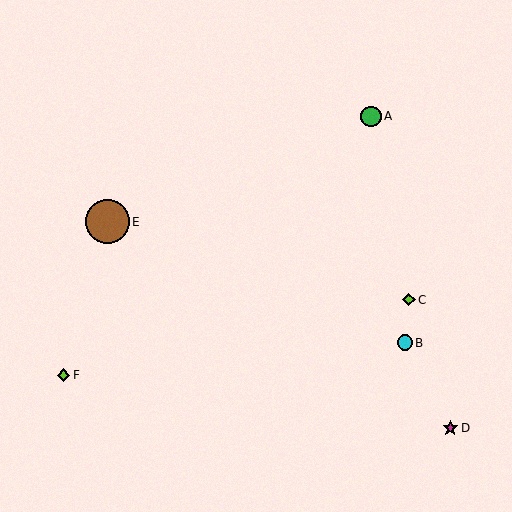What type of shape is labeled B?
Shape B is a cyan circle.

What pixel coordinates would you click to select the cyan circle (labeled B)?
Click at (405, 343) to select the cyan circle B.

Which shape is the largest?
The brown circle (labeled E) is the largest.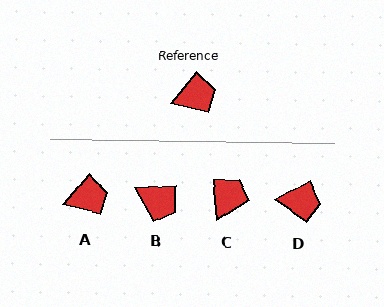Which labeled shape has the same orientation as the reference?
A.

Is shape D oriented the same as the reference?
No, it is off by about 22 degrees.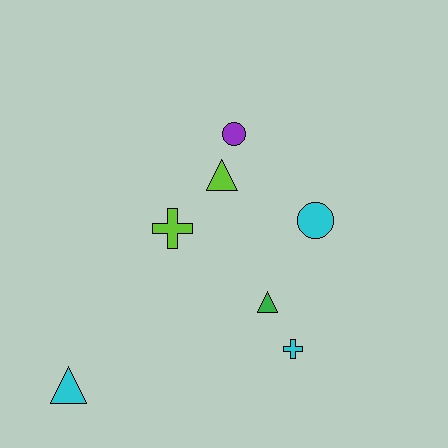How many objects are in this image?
There are 7 objects.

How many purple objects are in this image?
There is 1 purple object.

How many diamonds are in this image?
There are no diamonds.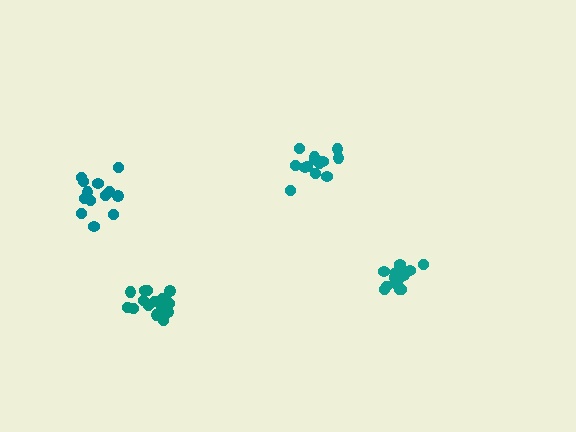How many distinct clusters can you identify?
There are 4 distinct clusters.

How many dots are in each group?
Group 1: 13 dots, Group 2: 17 dots, Group 3: 14 dots, Group 4: 15 dots (59 total).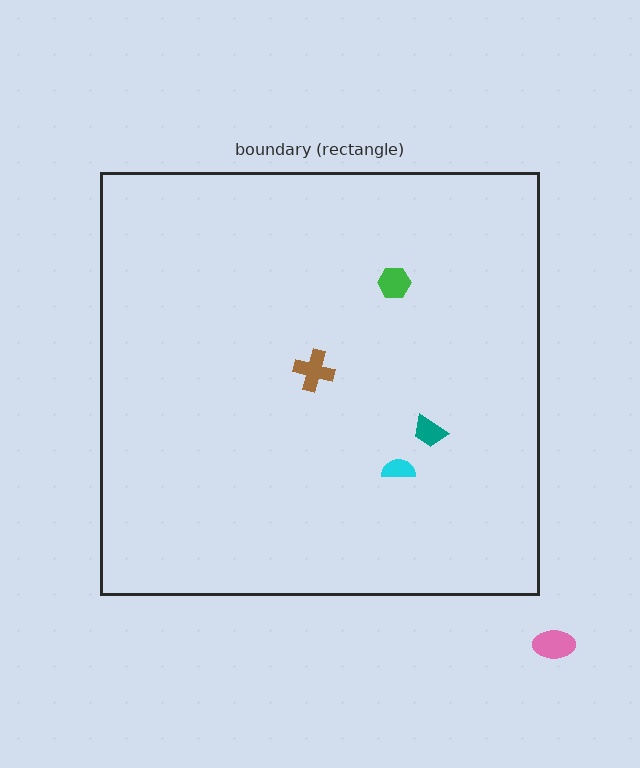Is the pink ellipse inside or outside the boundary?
Outside.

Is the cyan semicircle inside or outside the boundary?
Inside.